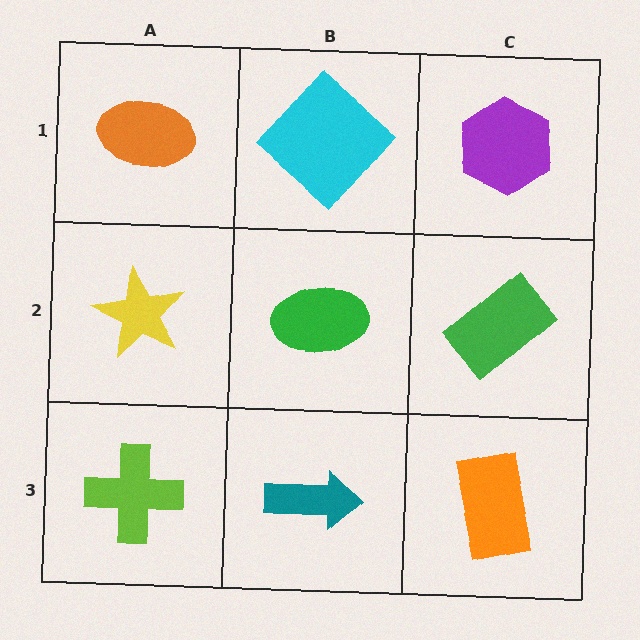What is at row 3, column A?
A lime cross.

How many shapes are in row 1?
3 shapes.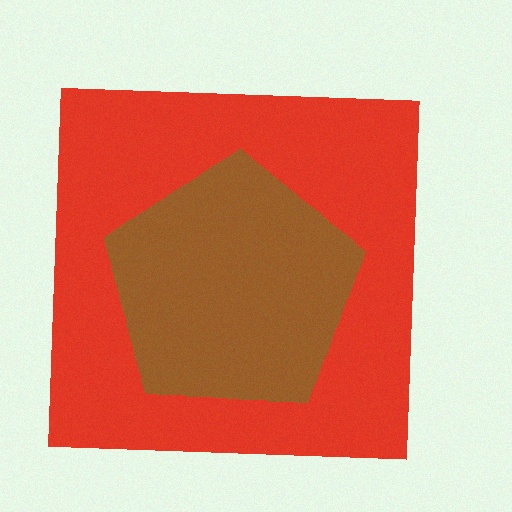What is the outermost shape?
The red square.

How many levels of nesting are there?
2.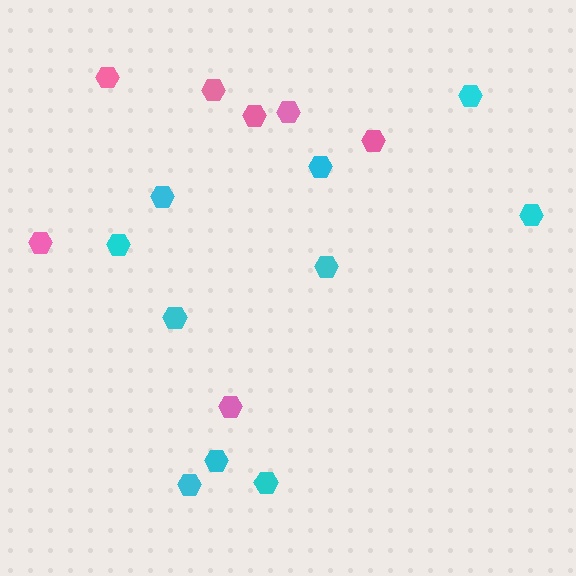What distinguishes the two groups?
There are 2 groups: one group of pink hexagons (7) and one group of cyan hexagons (10).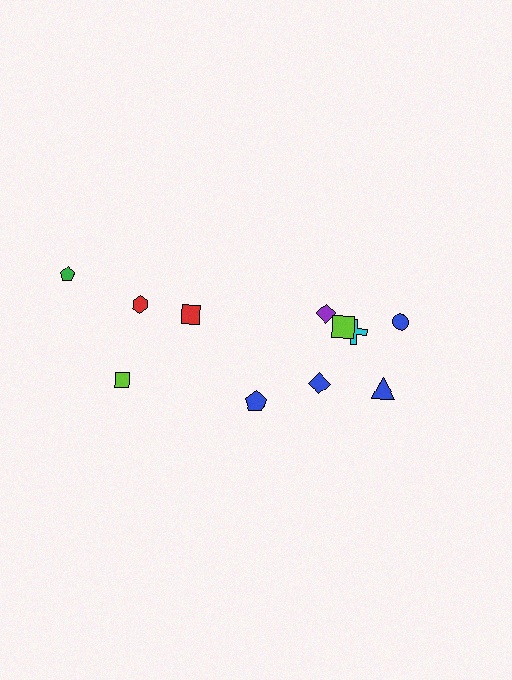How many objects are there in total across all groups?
There are 11 objects.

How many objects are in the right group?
There are 7 objects.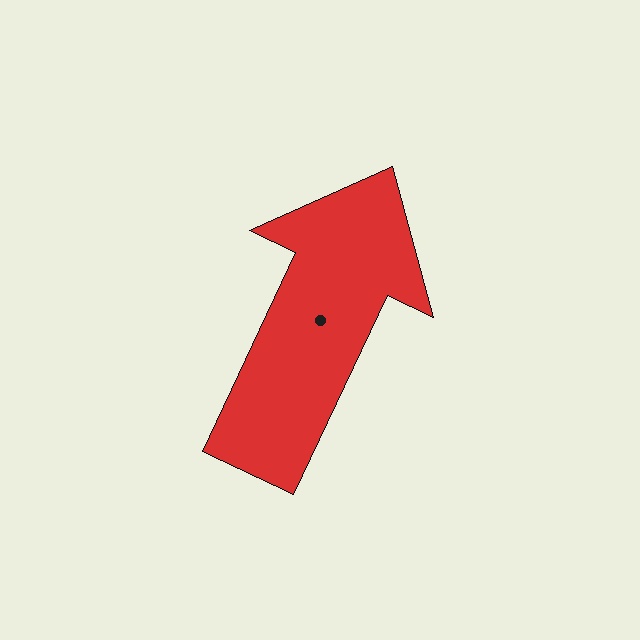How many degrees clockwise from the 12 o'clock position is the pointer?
Approximately 25 degrees.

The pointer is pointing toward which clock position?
Roughly 1 o'clock.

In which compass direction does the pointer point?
Northeast.